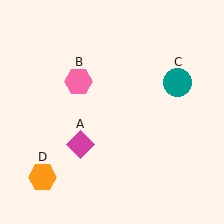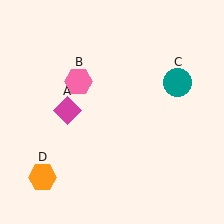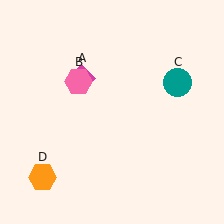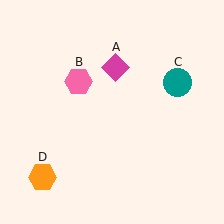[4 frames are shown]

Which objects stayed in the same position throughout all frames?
Pink hexagon (object B) and teal circle (object C) and orange hexagon (object D) remained stationary.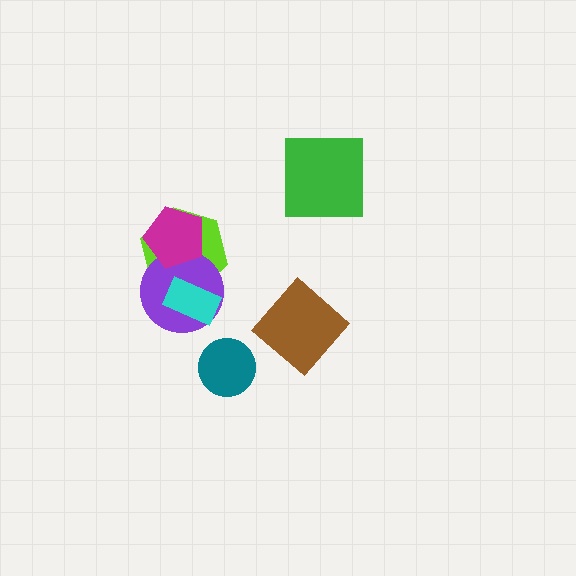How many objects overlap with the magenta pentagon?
2 objects overlap with the magenta pentagon.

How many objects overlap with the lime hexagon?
3 objects overlap with the lime hexagon.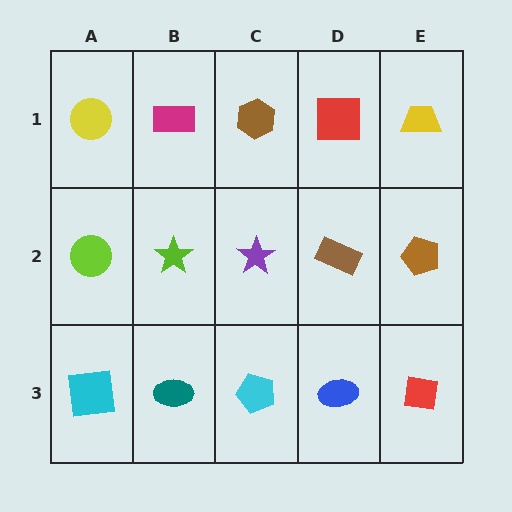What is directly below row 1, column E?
A brown pentagon.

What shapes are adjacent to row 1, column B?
A lime star (row 2, column B), a yellow circle (row 1, column A), a brown hexagon (row 1, column C).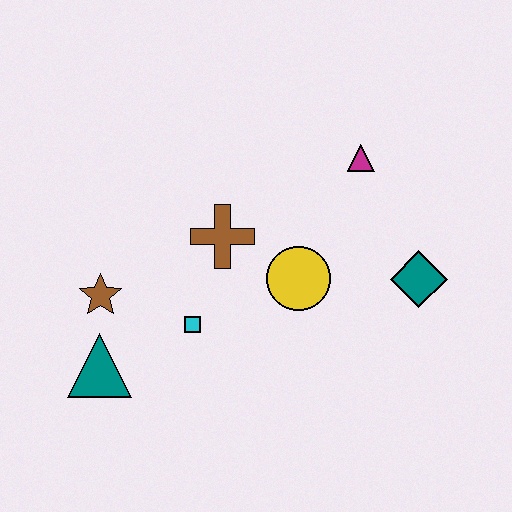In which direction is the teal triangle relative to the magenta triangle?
The teal triangle is to the left of the magenta triangle.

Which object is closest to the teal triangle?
The brown star is closest to the teal triangle.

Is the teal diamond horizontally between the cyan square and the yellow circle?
No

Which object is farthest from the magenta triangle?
The teal triangle is farthest from the magenta triangle.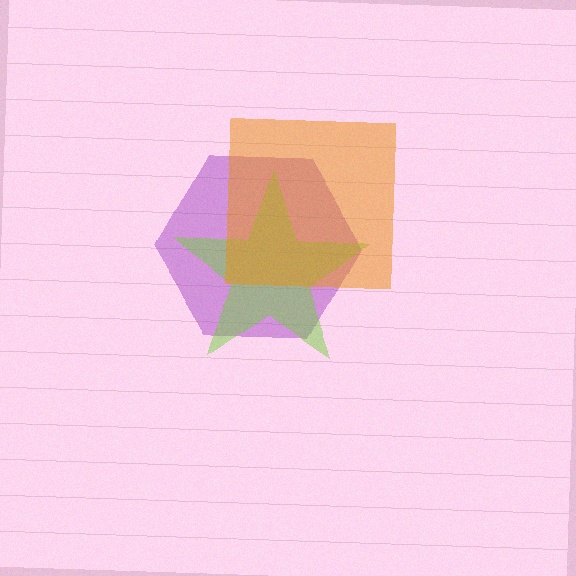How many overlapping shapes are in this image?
There are 3 overlapping shapes in the image.